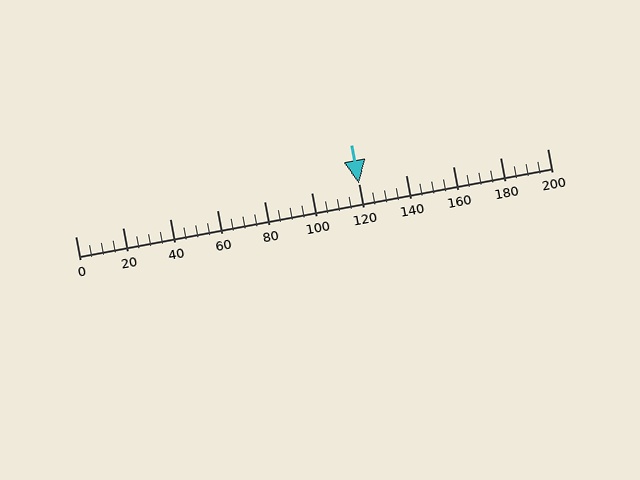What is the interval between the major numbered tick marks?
The major tick marks are spaced 20 units apart.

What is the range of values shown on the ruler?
The ruler shows values from 0 to 200.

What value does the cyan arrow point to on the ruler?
The cyan arrow points to approximately 120.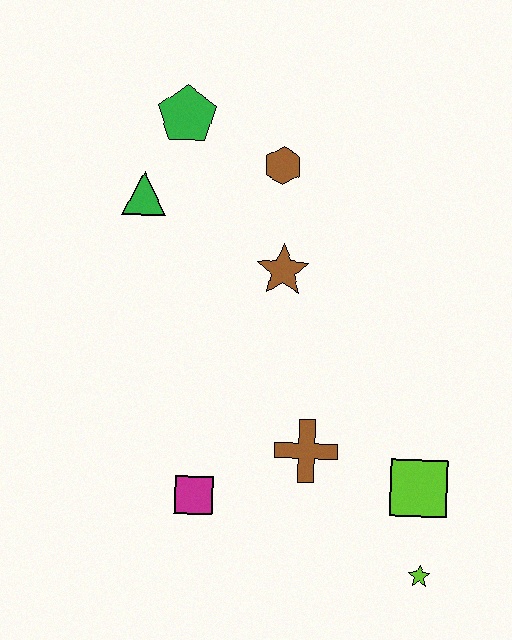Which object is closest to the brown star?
The brown hexagon is closest to the brown star.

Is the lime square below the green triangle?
Yes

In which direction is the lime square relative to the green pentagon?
The lime square is below the green pentagon.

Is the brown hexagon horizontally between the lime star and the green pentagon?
Yes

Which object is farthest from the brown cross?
The green pentagon is farthest from the brown cross.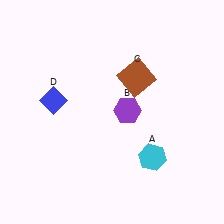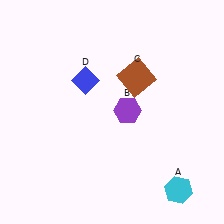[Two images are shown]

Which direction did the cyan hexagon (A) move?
The cyan hexagon (A) moved down.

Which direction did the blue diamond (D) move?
The blue diamond (D) moved right.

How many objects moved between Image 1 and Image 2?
2 objects moved between the two images.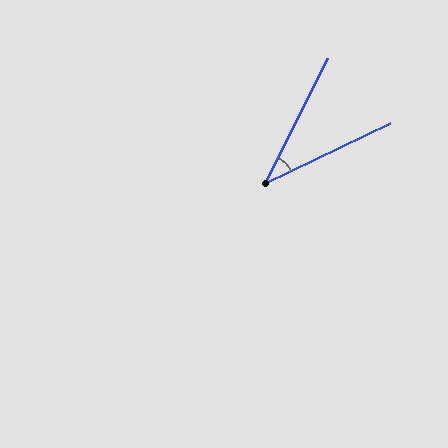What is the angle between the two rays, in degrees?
Approximately 38 degrees.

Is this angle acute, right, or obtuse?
It is acute.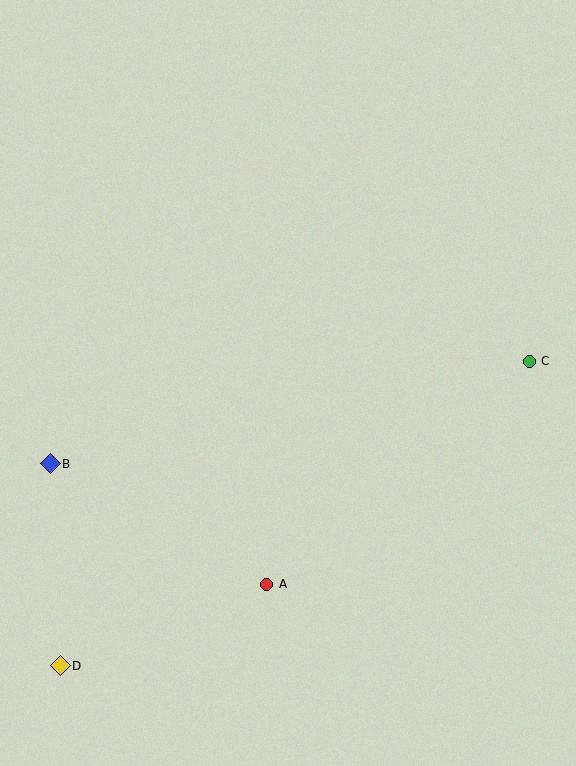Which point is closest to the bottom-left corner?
Point D is closest to the bottom-left corner.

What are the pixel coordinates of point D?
Point D is at (60, 666).